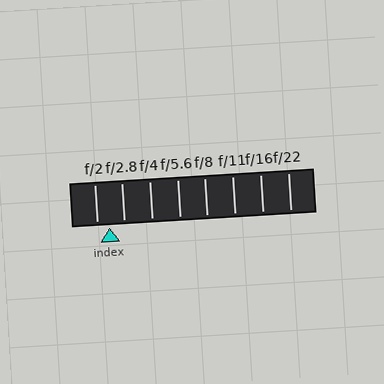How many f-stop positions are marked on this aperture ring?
There are 8 f-stop positions marked.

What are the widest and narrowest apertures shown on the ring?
The widest aperture shown is f/2 and the narrowest is f/22.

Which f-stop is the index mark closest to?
The index mark is closest to f/2.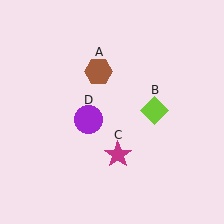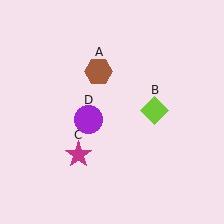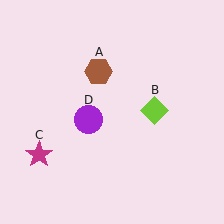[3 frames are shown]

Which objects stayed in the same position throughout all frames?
Brown hexagon (object A) and lime diamond (object B) and purple circle (object D) remained stationary.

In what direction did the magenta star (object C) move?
The magenta star (object C) moved left.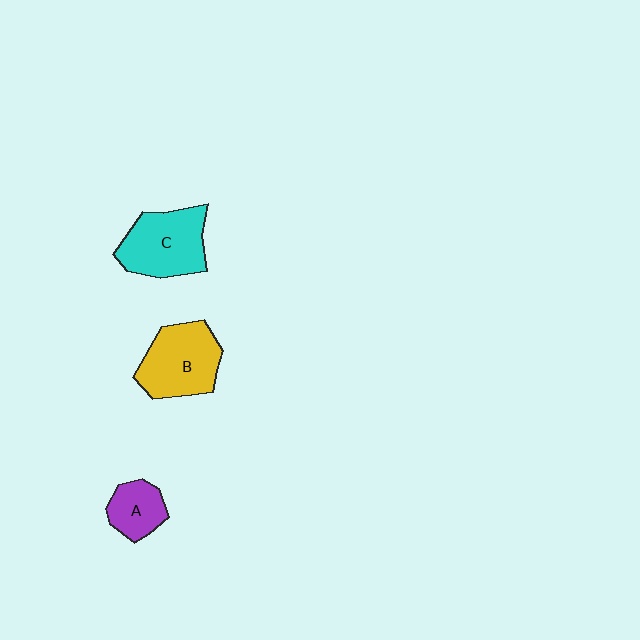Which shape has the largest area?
Shape B (yellow).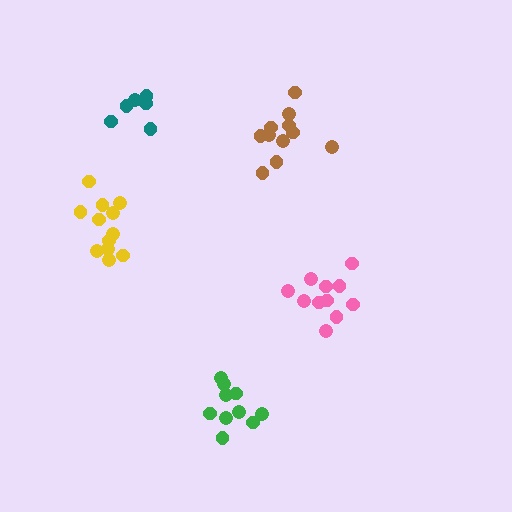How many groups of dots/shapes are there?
There are 5 groups.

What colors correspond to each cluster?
The clusters are colored: yellow, green, pink, brown, teal.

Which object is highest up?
The teal cluster is topmost.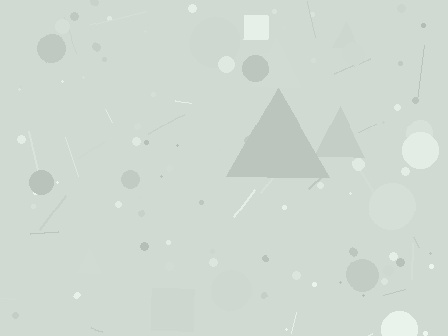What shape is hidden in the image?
A triangle is hidden in the image.